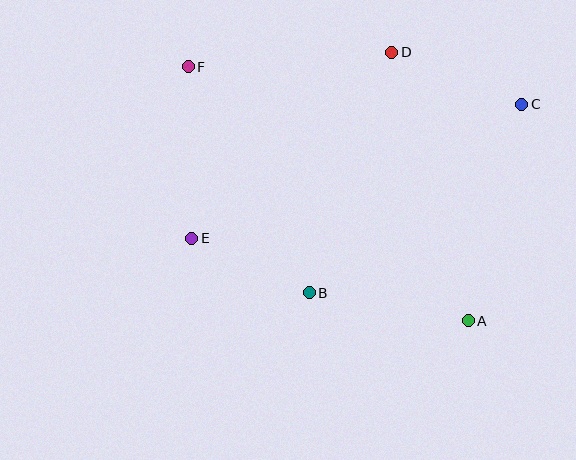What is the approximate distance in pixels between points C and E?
The distance between C and E is approximately 356 pixels.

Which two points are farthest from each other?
Points A and F are farthest from each other.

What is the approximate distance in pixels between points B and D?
The distance between B and D is approximately 254 pixels.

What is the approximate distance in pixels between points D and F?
The distance between D and F is approximately 204 pixels.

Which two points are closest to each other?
Points B and E are closest to each other.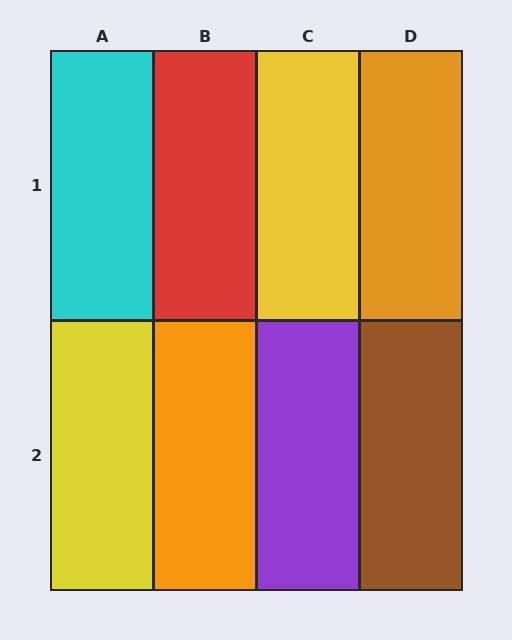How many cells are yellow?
2 cells are yellow.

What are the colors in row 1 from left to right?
Cyan, red, yellow, orange.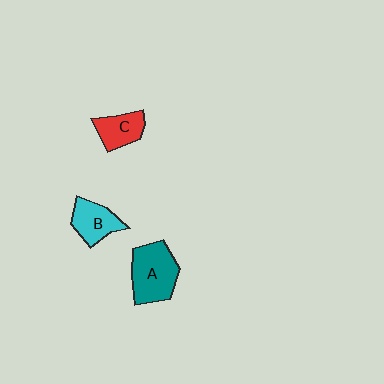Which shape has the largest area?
Shape A (teal).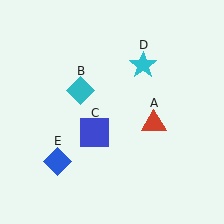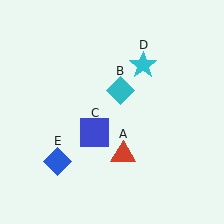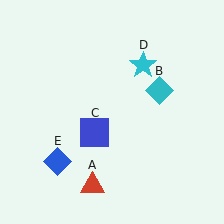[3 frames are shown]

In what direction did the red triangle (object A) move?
The red triangle (object A) moved down and to the left.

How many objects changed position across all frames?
2 objects changed position: red triangle (object A), cyan diamond (object B).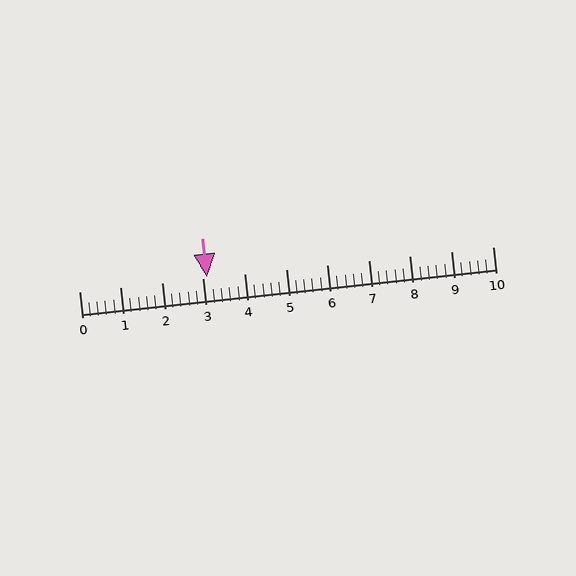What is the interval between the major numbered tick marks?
The major tick marks are spaced 1 units apart.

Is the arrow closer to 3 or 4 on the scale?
The arrow is closer to 3.